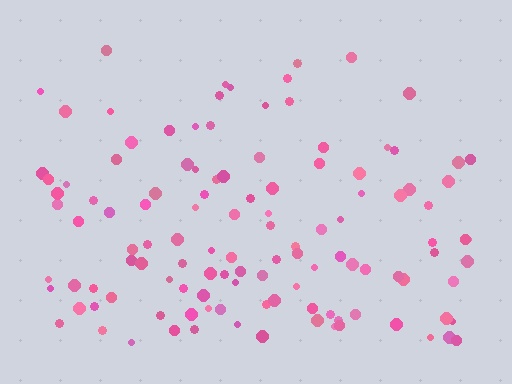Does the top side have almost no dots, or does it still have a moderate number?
Still a moderate number, just noticeably fewer than the bottom.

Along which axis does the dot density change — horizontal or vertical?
Vertical.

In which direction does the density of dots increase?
From top to bottom, with the bottom side densest.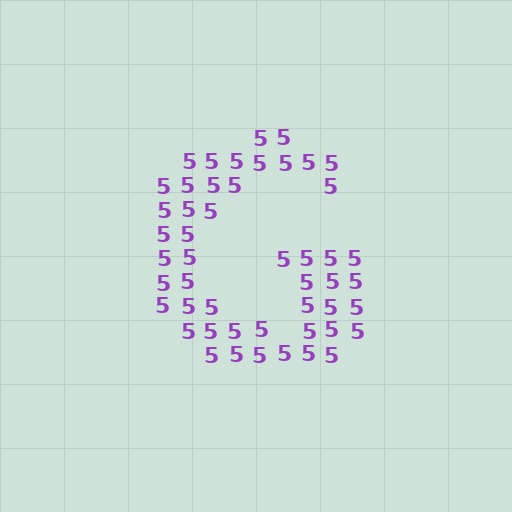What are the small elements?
The small elements are digit 5's.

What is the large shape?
The large shape is the letter G.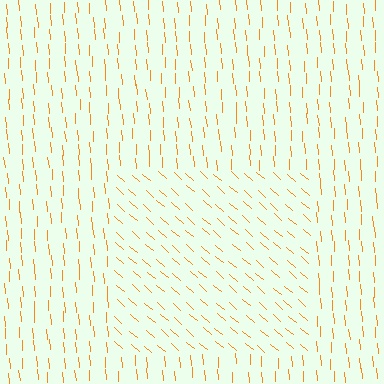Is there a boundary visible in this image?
Yes, there is a texture boundary formed by a change in line orientation.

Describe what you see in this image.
The image is filled with small orange line segments. A rectangle region in the image has lines oriented differently from the surrounding lines, creating a visible texture boundary.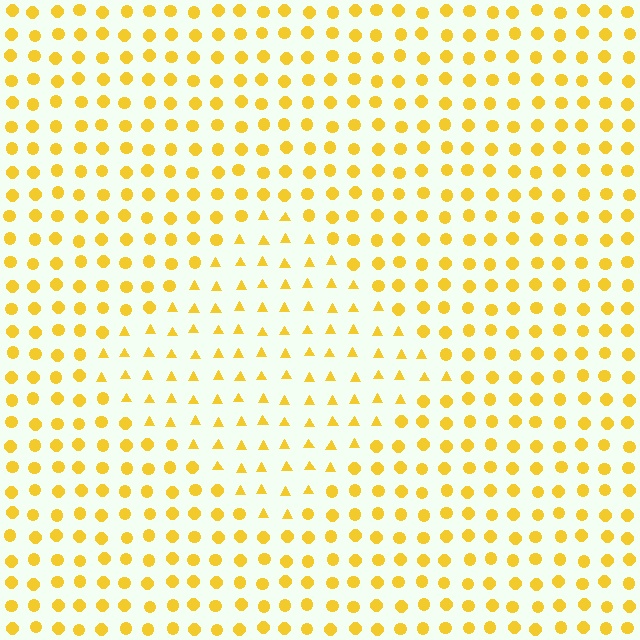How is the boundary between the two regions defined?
The boundary is defined by a change in element shape: triangles inside vs. circles outside. All elements share the same color and spacing.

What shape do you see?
I see a diamond.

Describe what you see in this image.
The image is filled with small yellow elements arranged in a uniform grid. A diamond-shaped region contains triangles, while the surrounding area contains circles. The boundary is defined purely by the change in element shape.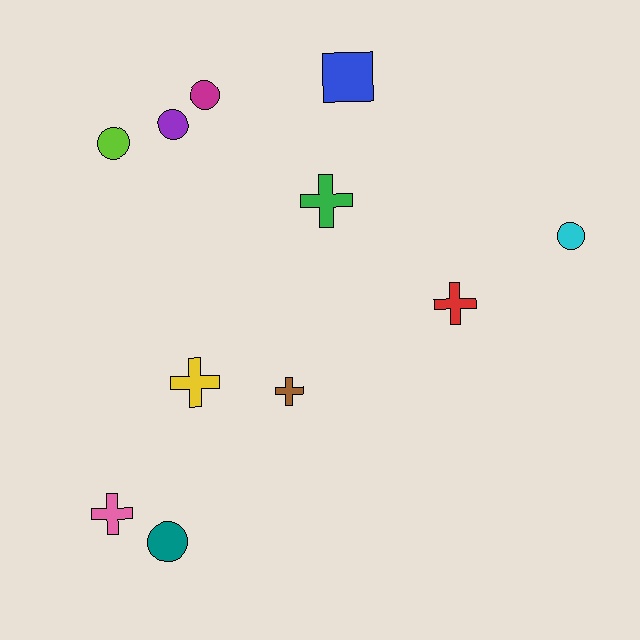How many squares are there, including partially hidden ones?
There is 1 square.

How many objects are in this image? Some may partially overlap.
There are 11 objects.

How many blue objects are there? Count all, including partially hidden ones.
There is 1 blue object.